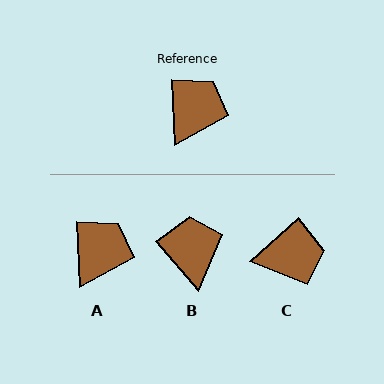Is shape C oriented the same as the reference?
No, it is off by about 51 degrees.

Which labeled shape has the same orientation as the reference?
A.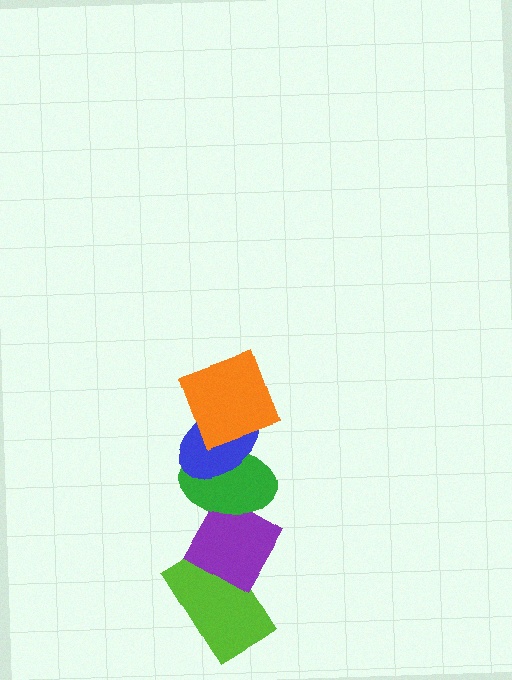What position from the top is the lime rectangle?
The lime rectangle is 5th from the top.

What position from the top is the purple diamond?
The purple diamond is 4th from the top.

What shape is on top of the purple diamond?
The green ellipse is on top of the purple diamond.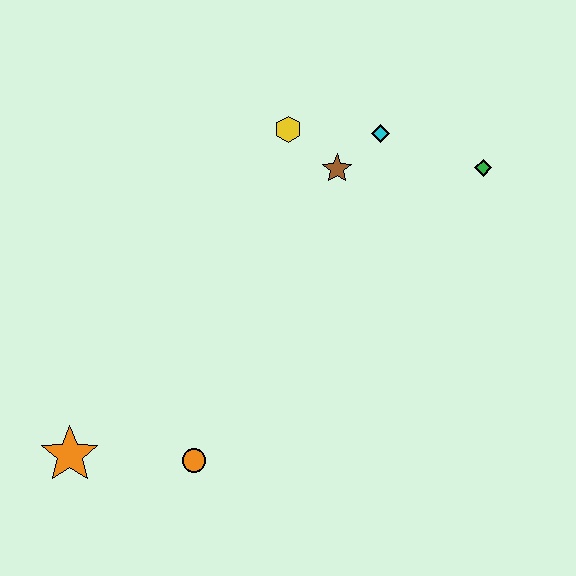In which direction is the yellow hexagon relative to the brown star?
The yellow hexagon is to the left of the brown star.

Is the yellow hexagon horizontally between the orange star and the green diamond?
Yes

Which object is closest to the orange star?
The orange circle is closest to the orange star.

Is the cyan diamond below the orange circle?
No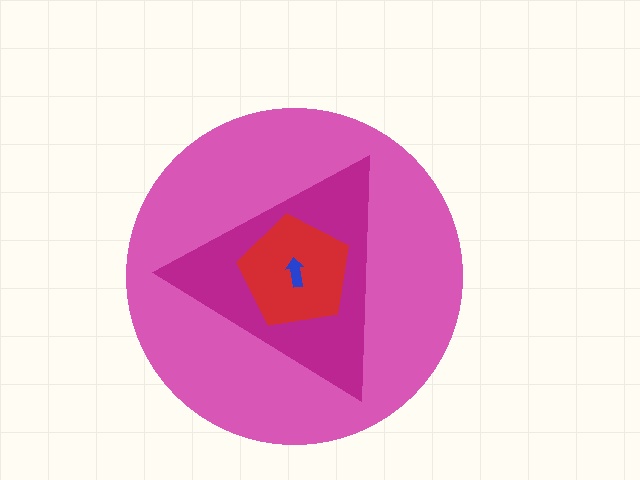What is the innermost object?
The blue arrow.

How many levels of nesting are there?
4.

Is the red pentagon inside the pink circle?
Yes.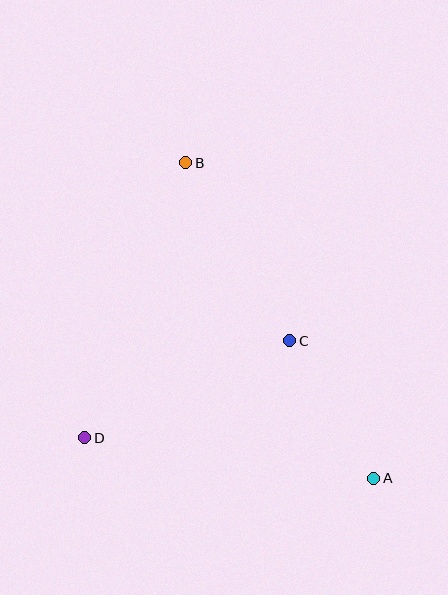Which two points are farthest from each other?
Points A and B are farthest from each other.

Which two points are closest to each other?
Points A and C are closest to each other.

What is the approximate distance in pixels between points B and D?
The distance between B and D is approximately 293 pixels.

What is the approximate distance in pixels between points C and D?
The distance between C and D is approximately 227 pixels.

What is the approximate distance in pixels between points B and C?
The distance between B and C is approximately 206 pixels.